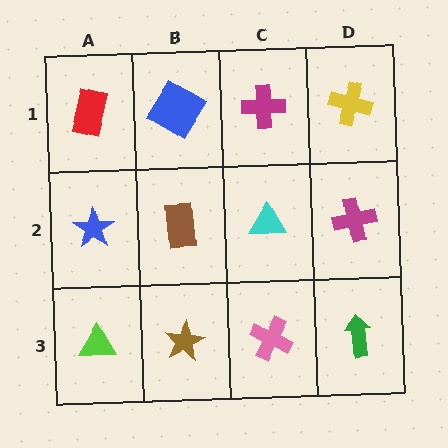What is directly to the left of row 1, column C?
A blue diamond.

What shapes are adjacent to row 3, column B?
A brown rectangle (row 2, column B), a lime triangle (row 3, column A), a pink cross (row 3, column C).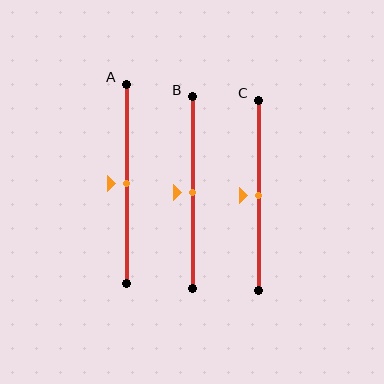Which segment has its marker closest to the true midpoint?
Segment A has its marker closest to the true midpoint.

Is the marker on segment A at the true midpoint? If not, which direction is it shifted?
Yes, the marker on segment A is at the true midpoint.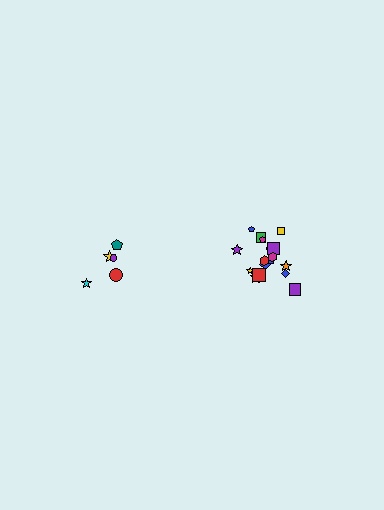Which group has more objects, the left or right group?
The right group.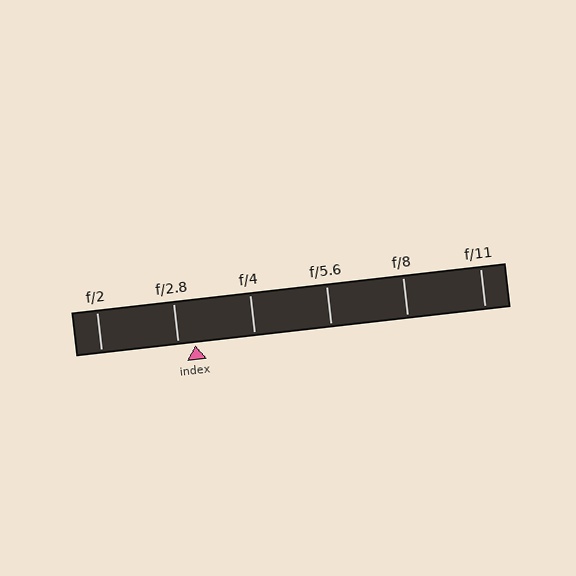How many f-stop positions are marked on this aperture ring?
There are 6 f-stop positions marked.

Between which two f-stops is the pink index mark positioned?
The index mark is between f/2.8 and f/4.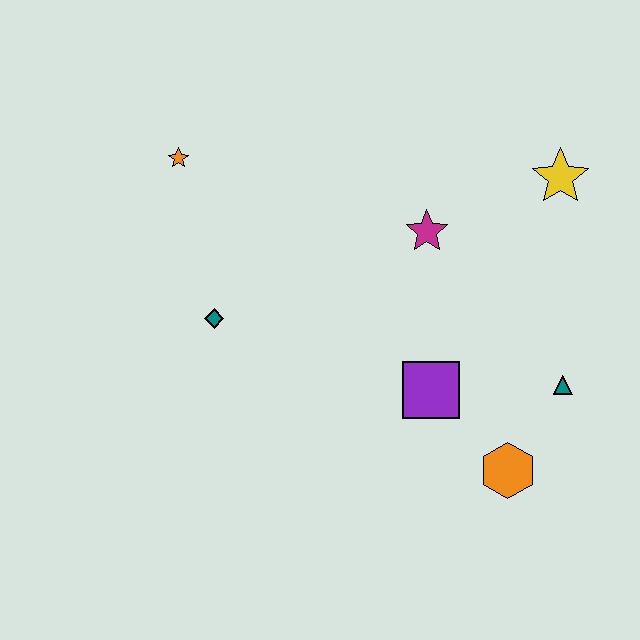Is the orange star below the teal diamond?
No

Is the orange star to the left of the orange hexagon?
Yes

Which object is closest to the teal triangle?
The orange hexagon is closest to the teal triangle.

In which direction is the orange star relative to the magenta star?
The orange star is to the left of the magenta star.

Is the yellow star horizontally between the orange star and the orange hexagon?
No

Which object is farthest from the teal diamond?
The yellow star is farthest from the teal diamond.